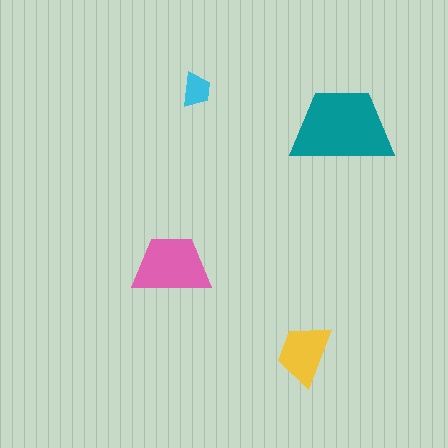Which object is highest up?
The cyan trapezoid is topmost.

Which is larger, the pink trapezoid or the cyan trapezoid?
The pink one.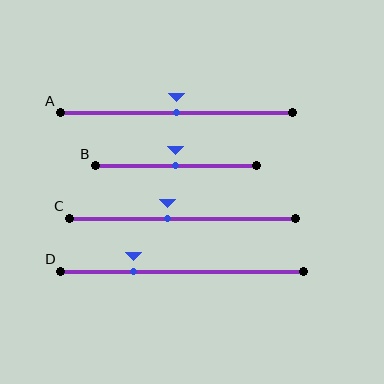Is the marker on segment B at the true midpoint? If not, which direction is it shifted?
Yes, the marker on segment B is at the true midpoint.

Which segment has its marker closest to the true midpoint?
Segment A has its marker closest to the true midpoint.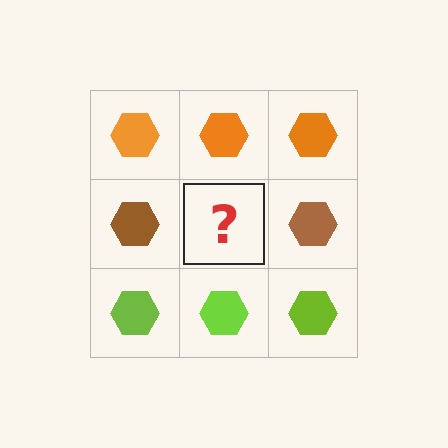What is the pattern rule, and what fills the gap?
The rule is that each row has a consistent color. The gap should be filled with a brown hexagon.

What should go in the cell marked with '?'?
The missing cell should contain a brown hexagon.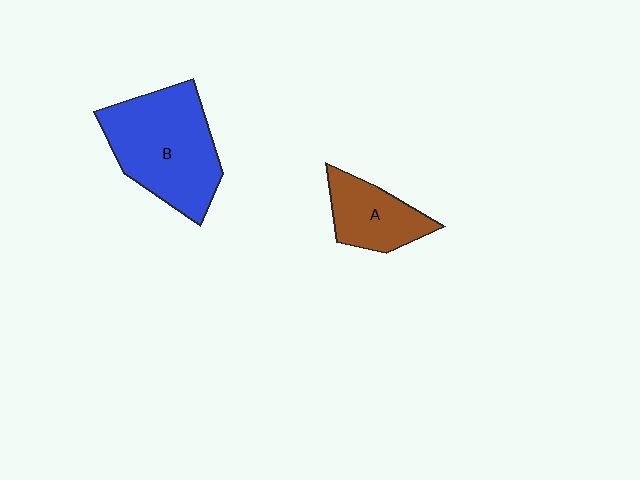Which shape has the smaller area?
Shape A (brown).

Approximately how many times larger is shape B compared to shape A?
Approximately 1.9 times.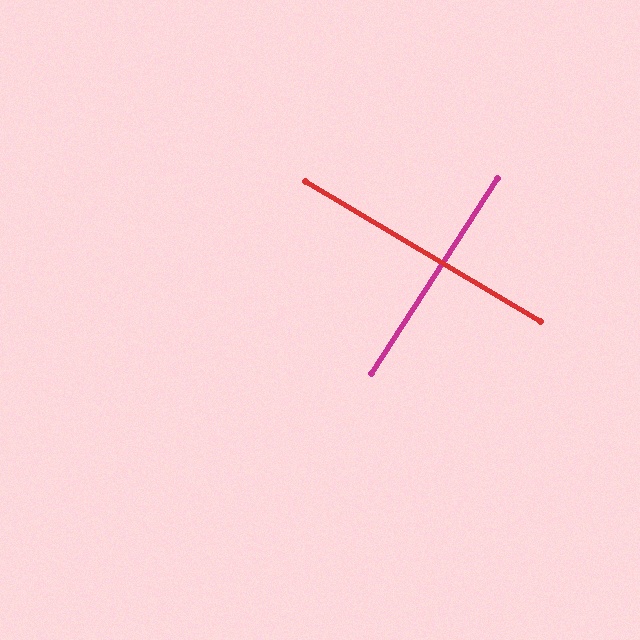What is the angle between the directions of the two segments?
Approximately 88 degrees.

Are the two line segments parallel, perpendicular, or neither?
Perpendicular — they meet at approximately 88°.